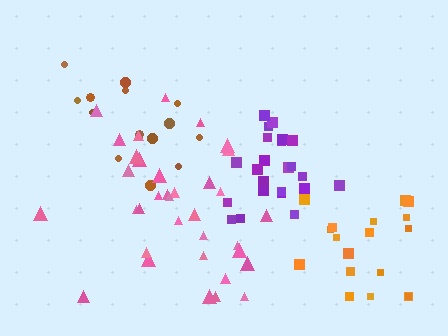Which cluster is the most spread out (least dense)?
Orange.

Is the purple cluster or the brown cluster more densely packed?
Purple.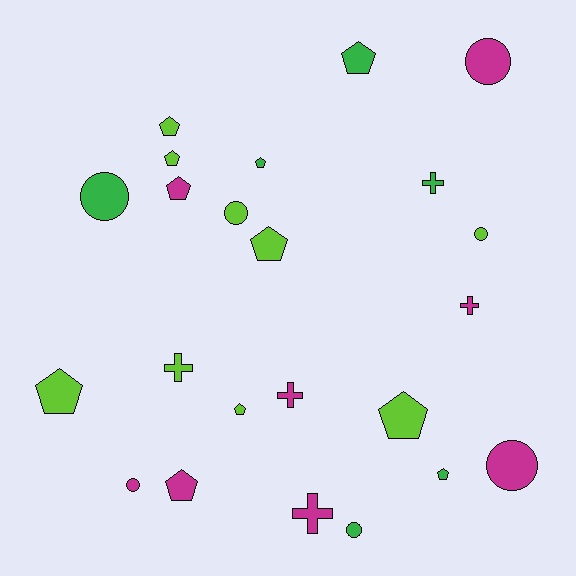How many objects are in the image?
There are 23 objects.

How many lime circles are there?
There are 2 lime circles.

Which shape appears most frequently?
Pentagon, with 11 objects.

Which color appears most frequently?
Lime, with 9 objects.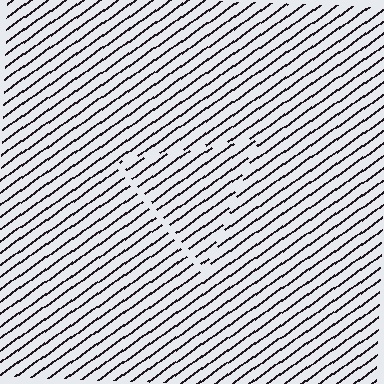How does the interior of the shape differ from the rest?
The interior of the shape contains the same grating, shifted by half a period — the contour is defined by the phase discontinuity where line-ends from the inner and outer gratings abut.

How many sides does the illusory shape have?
3 sides — the line-ends trace a triangle.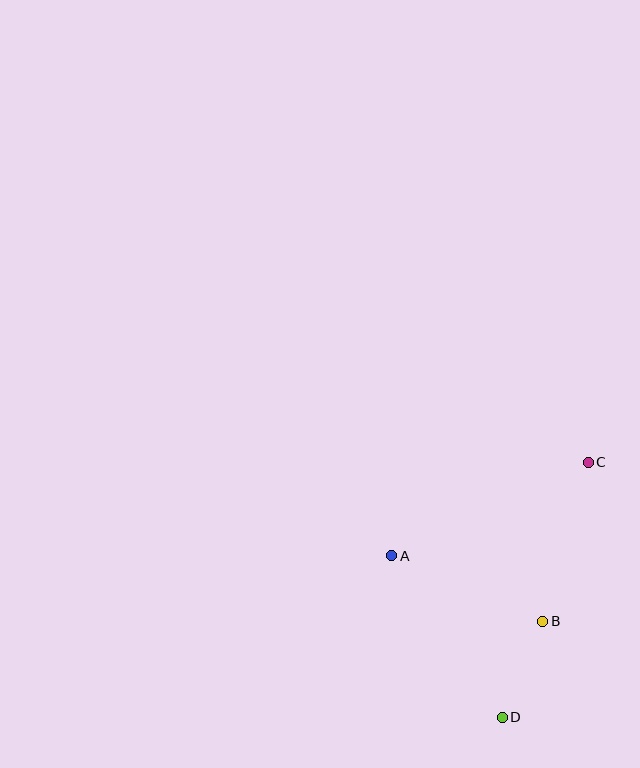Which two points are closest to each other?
Points B and D are closest to each other.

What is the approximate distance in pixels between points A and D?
The distance between A and D is approximately 196 pixels.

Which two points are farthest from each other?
Points C and D are farthest from each other.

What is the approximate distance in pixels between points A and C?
The distance between A and C is approximately 218 pixels.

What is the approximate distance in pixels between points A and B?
The distance between A and B is approximately 165 pixels.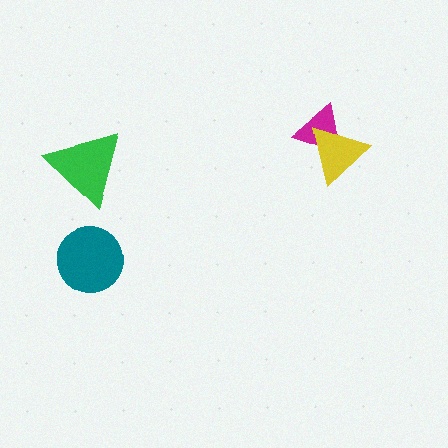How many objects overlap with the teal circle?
0 objects overlap with the teal circle.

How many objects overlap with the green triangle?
0 objects overlap with the green triangle.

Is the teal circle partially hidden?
No, no other shape covers it.